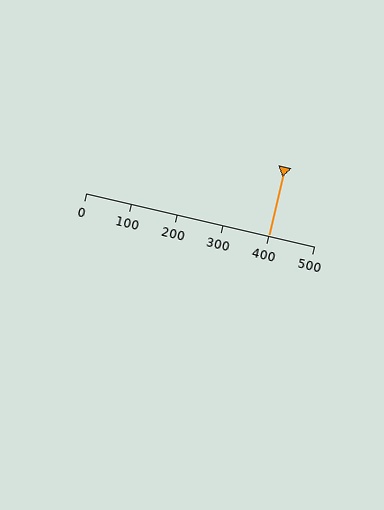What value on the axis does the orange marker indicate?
The marker indicates approximately 400.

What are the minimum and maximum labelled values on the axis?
The axis runs from 0 to 500.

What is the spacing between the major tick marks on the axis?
The major ticks are spaced 100 apart.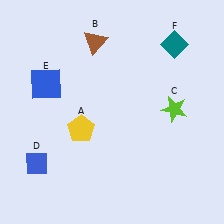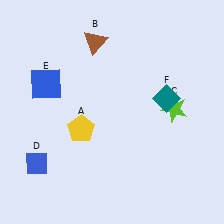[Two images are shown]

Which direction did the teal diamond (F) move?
The teal diamond (F) moved down.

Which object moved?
The teal diamond (F) moved down.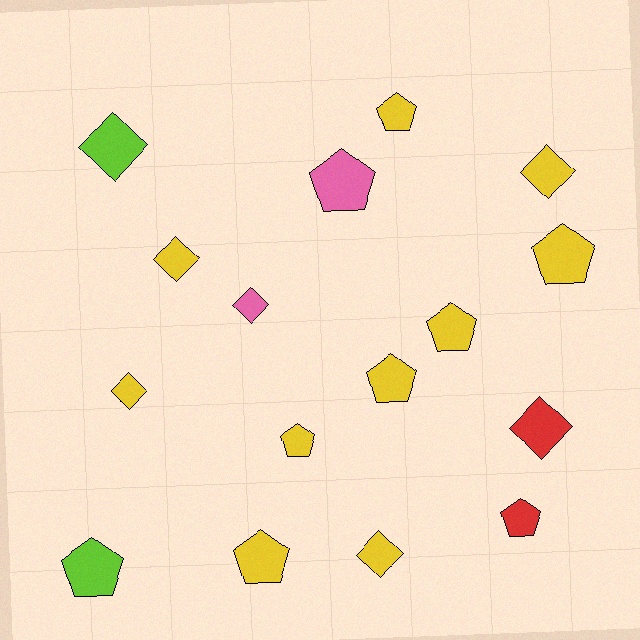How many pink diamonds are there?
There is 1 pink diamond.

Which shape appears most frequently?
Pentagon, with 9 objects.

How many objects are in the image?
There are 16 objects.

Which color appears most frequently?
Yellow, with 10 objects.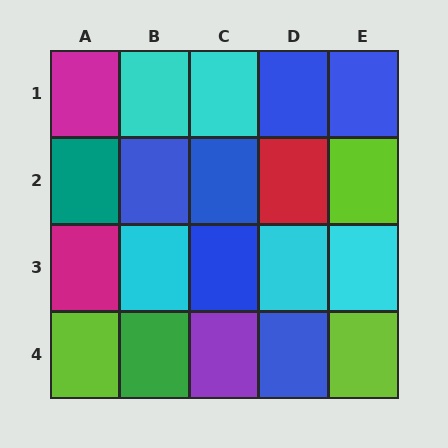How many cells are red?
1 cell is red.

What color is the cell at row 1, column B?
Cyan.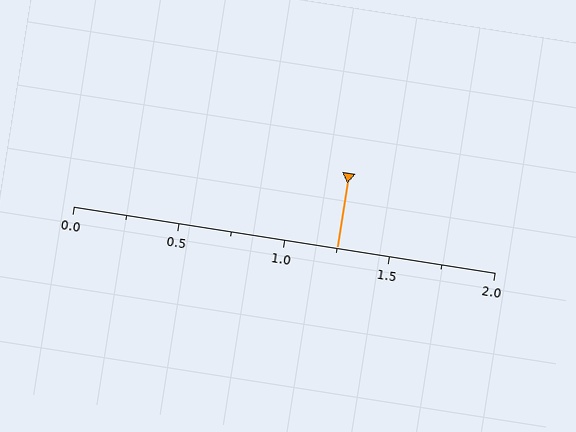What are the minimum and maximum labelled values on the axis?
The axis runs from 0.0 to 2.0.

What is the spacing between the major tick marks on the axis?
The major ticks are spaced 0.5 apart.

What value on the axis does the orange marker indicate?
The marker indicates approximately 1.25.